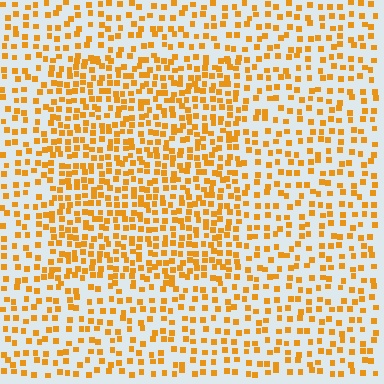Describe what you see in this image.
The image contains small orange elements arranged at two different densities. A rectangle-shaped region is visible where the elements are more densely packed than the surrounding area.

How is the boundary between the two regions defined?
The boundary is defined by a change in element density (approximately 1.7x ratio). All elements are the same color, size, and shape.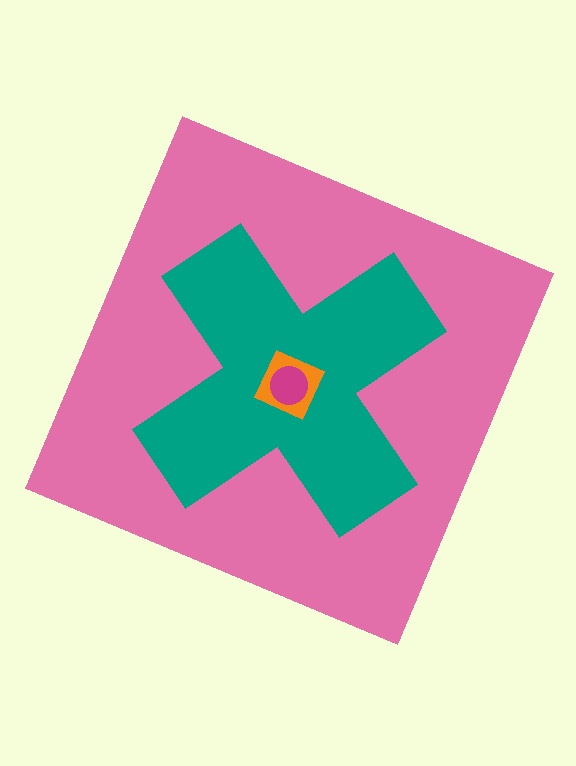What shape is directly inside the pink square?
The teal cross.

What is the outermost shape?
The pink square.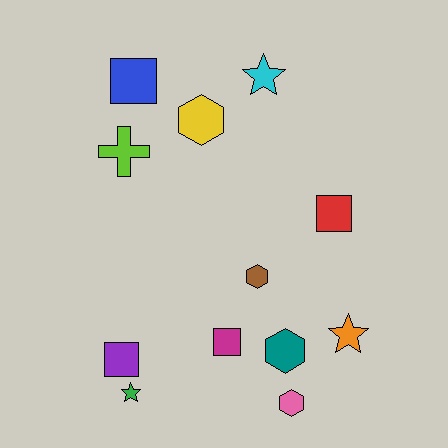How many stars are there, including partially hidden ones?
There are 3 stars.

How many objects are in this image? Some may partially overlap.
There are 12 objects.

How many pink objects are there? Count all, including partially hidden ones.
There is 1 pink object.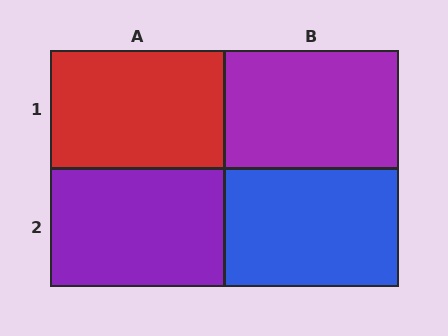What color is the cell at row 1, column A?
Red.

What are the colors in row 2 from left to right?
Purple, blue.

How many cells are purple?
2 cells are purple.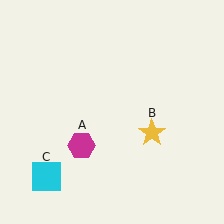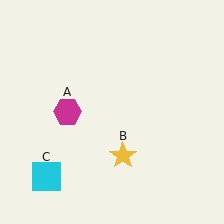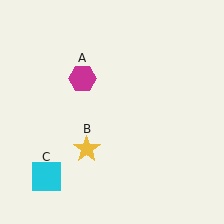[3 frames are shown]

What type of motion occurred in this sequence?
The magenta hexagon (object A), yellow star (object B) rotated clockwise around the center of the scene.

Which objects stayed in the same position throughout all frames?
Cyan square (object C) remained stationary.